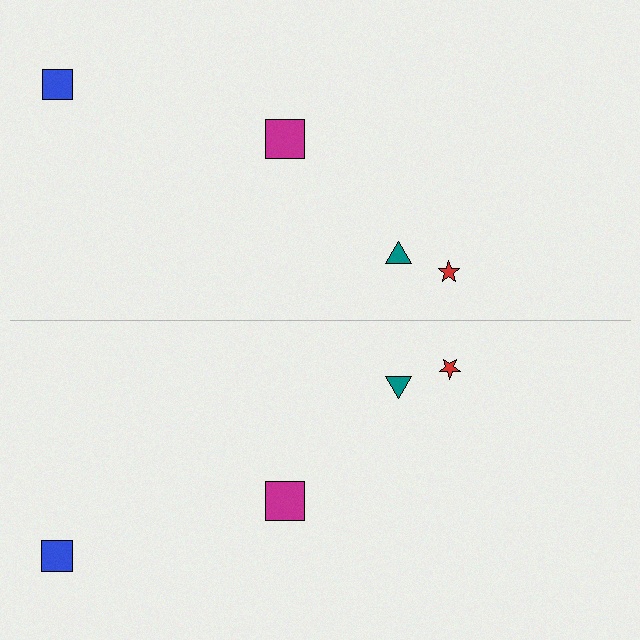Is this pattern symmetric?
Yes, this pattern has bilateral (reflection) symmetry.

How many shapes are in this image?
There are 8 shapes in this image.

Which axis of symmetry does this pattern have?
The pattern has a horizontal axis of symmetry running through the center of the image.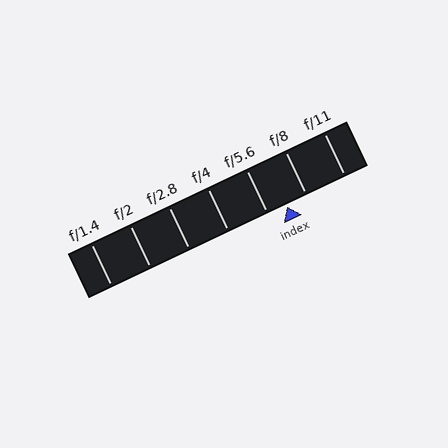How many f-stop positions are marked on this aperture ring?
There are 7 f-stop positions marked.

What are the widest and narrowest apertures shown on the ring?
The widest aperture shown is f/1.4 and the narrowest is f/11.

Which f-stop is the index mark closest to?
The index mark is closest to f/5.6.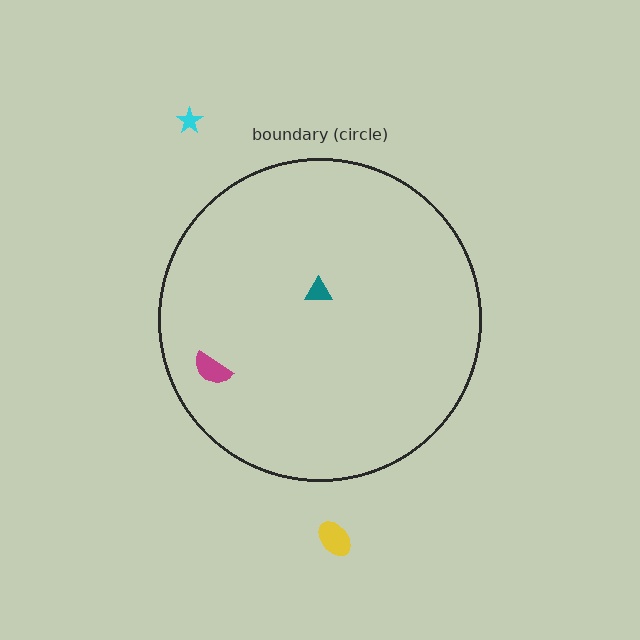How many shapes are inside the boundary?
2 inside, 2 outside.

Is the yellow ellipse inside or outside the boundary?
Outside.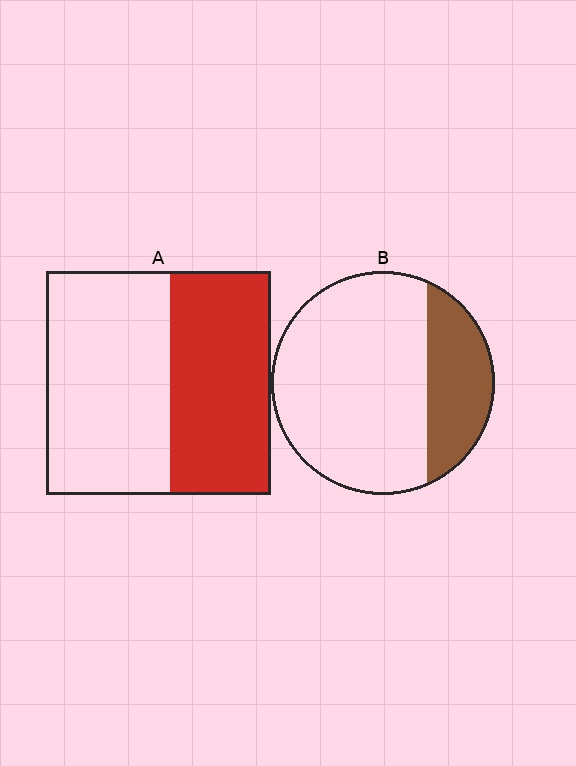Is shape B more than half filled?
No.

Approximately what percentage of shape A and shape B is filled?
A is approximately 45% and B is approximately 25%.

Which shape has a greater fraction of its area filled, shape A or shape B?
Shape A.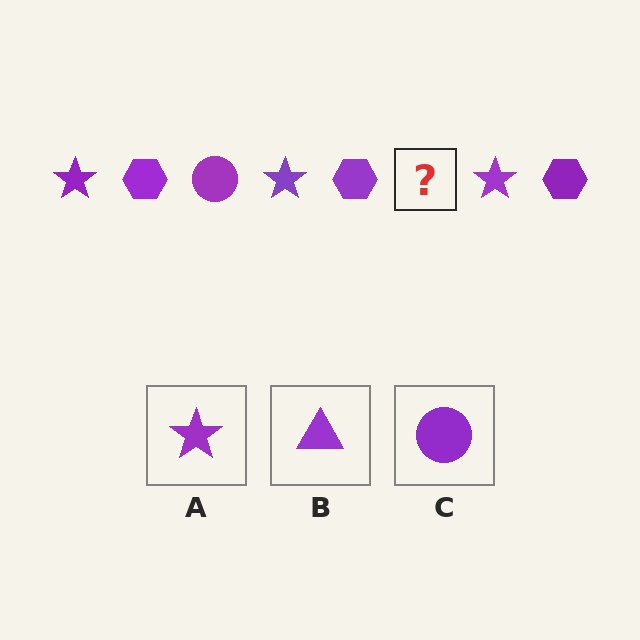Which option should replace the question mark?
Option C.